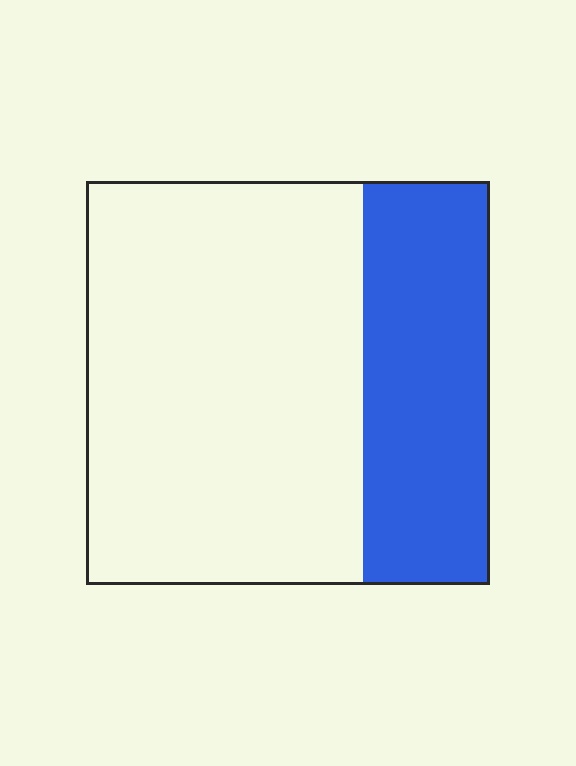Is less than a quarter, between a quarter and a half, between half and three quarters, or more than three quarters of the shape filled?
Between a quarter and a half.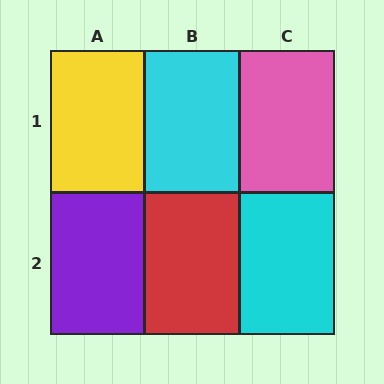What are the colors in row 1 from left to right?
Yellow, cyan, pink.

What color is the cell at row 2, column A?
Purple.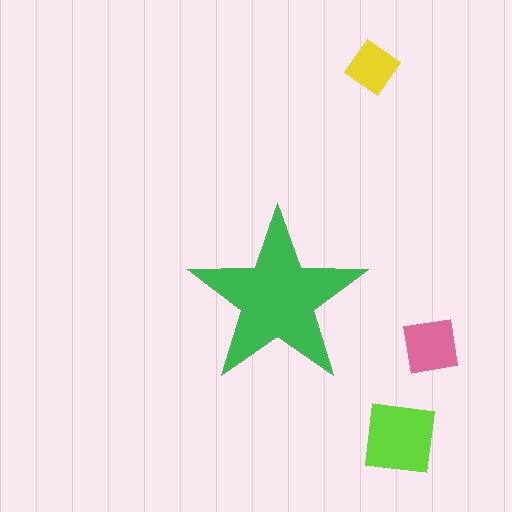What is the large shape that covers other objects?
A green star.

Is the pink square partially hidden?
No, the pink square is fully visible.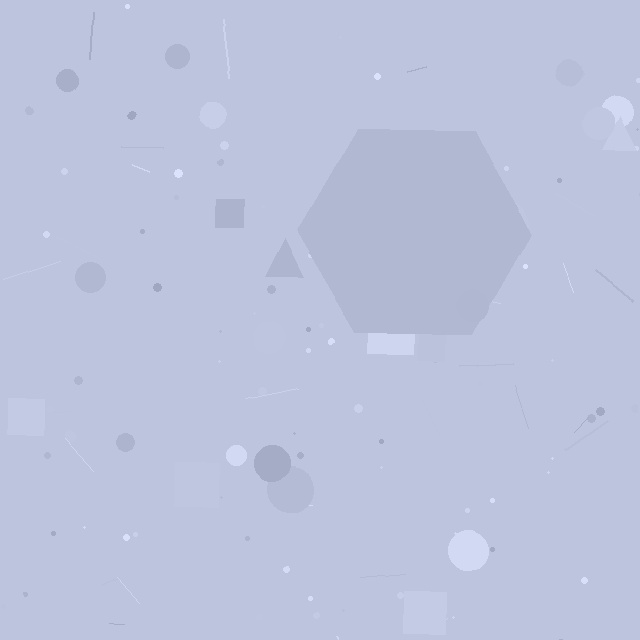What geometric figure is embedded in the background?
A hexagon is embedded in the background.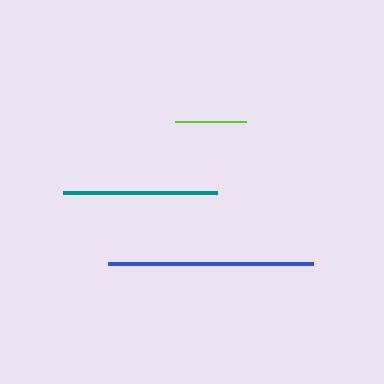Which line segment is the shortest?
The lime line is the shortest at approximately 70 pixels.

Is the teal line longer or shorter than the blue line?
The blue line is longer than the teal line.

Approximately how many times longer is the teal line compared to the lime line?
The teal line is approximately 2.2 times the length of the lime line.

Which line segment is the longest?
The blue line is the longest at approximately 205 pixels.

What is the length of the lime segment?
The lime segment is approximately 70 pixels long.